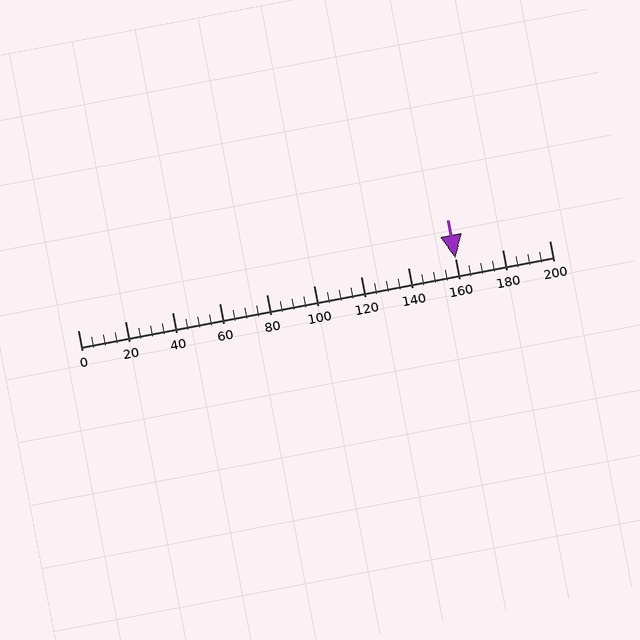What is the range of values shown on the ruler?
The ruler shows values from 0 to 200.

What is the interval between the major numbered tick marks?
The major tick marks are spaced 20 units apart.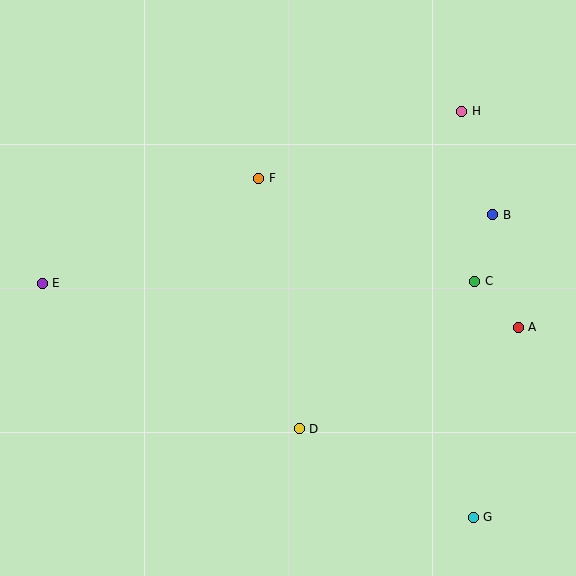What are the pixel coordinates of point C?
Point C is at (475, 281).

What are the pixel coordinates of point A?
Point A is at (518, 327).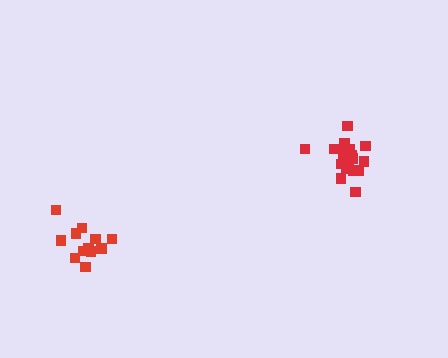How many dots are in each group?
Group 1: 17 dots, Group 2: 12 dots (29 total).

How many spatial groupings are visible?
There are 2 spatial groupings.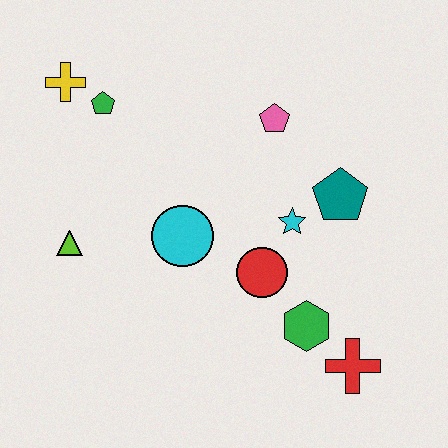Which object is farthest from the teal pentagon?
The yellow cross is farthest from the teal pentagon.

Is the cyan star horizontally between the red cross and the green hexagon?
No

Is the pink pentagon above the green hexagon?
Yes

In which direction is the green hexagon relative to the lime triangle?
The green hexagon is to the right of the lime triangle.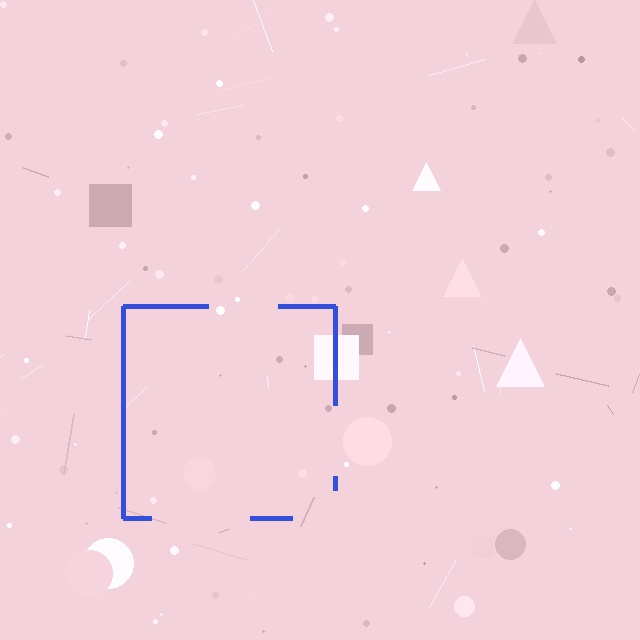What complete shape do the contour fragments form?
The contour fragments form a square.